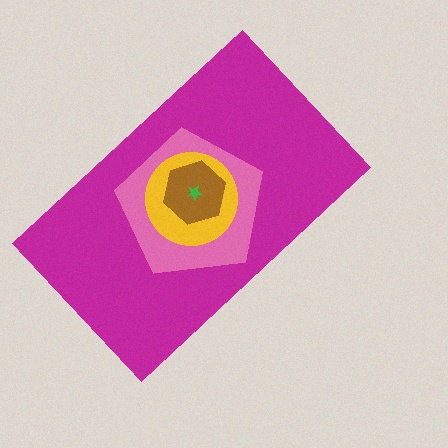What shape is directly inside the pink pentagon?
The yellow circle.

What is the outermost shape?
The magenta rectangle.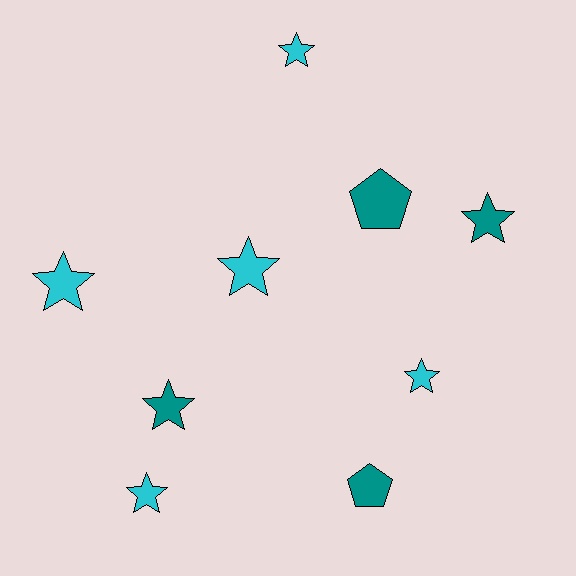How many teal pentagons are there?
There are 2 teal pentagons.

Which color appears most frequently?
Cyan, with 5 objects.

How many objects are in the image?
There are 9 objects.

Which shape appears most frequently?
Star, with 7 objects.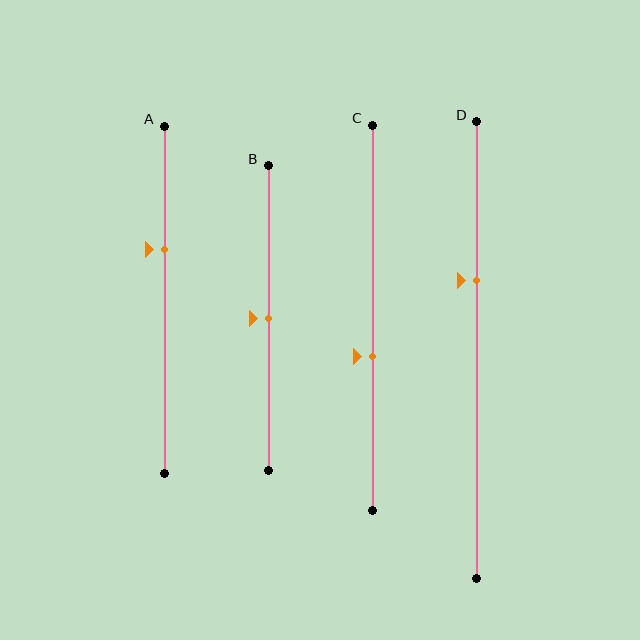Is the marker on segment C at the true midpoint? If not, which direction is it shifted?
No, the marker on segment C is shifted downward by about 10% of the segment length.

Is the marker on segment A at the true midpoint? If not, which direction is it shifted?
No, the marker on segment A is shifted upward by about 15% of the segment length.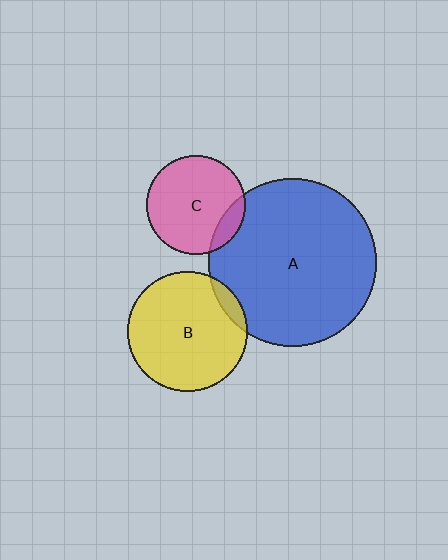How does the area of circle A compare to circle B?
Approximately 2.0 times.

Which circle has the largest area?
Circle A (blue).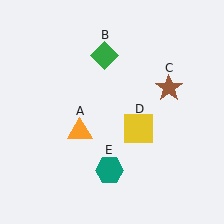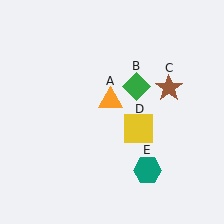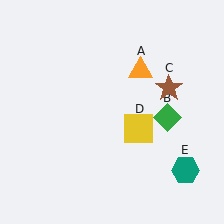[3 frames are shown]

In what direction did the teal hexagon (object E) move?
The teal hexagon (object E) moved right.